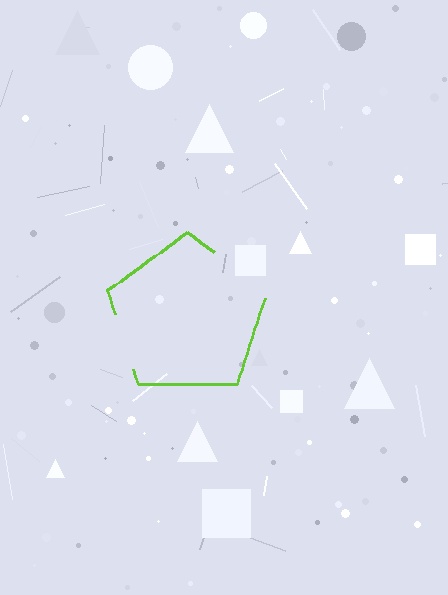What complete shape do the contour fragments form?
The contour fragments form a pentagon.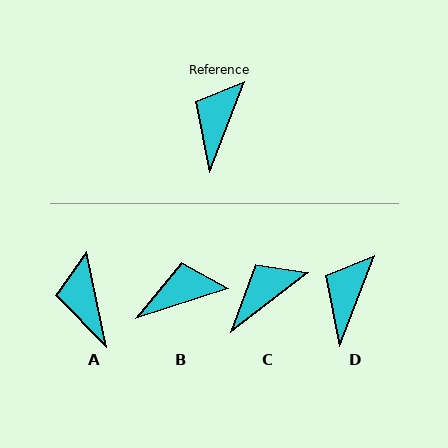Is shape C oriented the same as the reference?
No, it is off by about 31 degrees.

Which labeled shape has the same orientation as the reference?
D.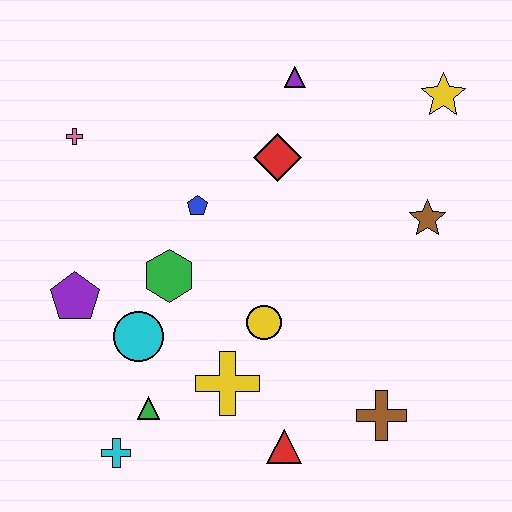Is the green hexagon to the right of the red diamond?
No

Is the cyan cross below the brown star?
Yes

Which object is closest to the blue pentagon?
The green hexagon is closest to the blue pentagon.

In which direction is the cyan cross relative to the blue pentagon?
The cyan cross is below the blue pentagon.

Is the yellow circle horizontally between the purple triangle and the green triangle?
Yes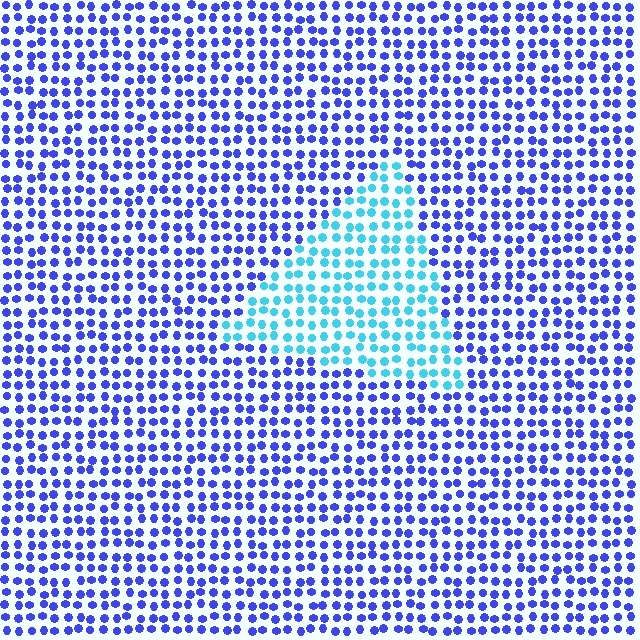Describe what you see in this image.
The image is filled with small blue elements in a uniform arrangement. A triangle-shaped region is visible where the elements are tinted to a slightly different hue, forming a subtle color boundary.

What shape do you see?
I see a triangle.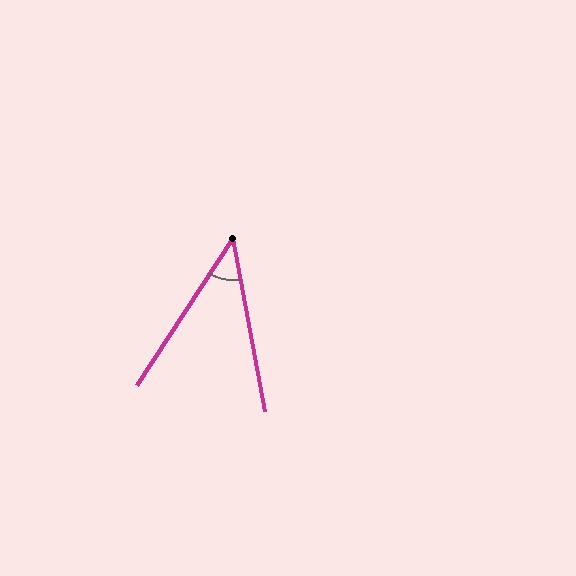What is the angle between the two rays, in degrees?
Approximately 44 degrees.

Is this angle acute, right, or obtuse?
It is acute.